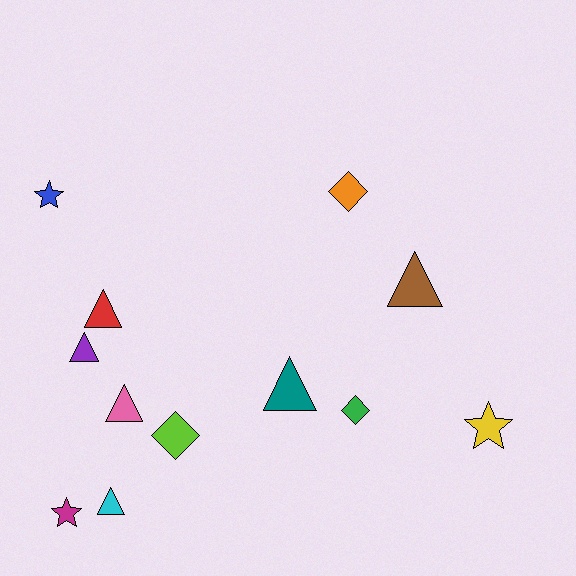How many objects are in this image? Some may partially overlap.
There are 12 objects.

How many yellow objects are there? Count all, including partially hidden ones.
There is 1 yellow object.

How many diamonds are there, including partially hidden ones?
There are 3 diamonds.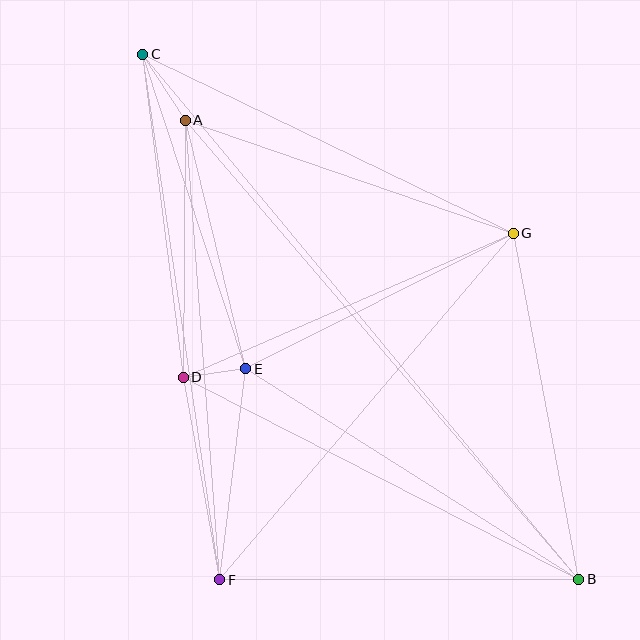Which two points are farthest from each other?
Points B and C are farthest from each other.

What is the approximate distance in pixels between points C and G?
The distance between C and G is approximately 412 pixels.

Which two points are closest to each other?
Points D and E are closest to each other.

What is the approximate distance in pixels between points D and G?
The distance between D and G is approximately 360 pixels.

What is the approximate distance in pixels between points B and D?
The distance between B and D is approximately 444 pixels.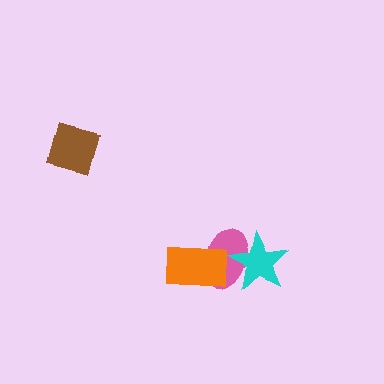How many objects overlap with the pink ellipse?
2 objects overlap with the pink ellipse.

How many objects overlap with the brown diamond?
0 objects overlap with the brown diamond.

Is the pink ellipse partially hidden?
Yes, it is partially covered by another shape.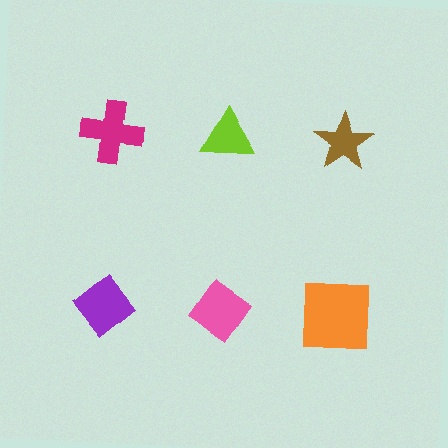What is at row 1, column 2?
A lime triangle.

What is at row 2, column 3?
An orange square.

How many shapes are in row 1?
3 shapes.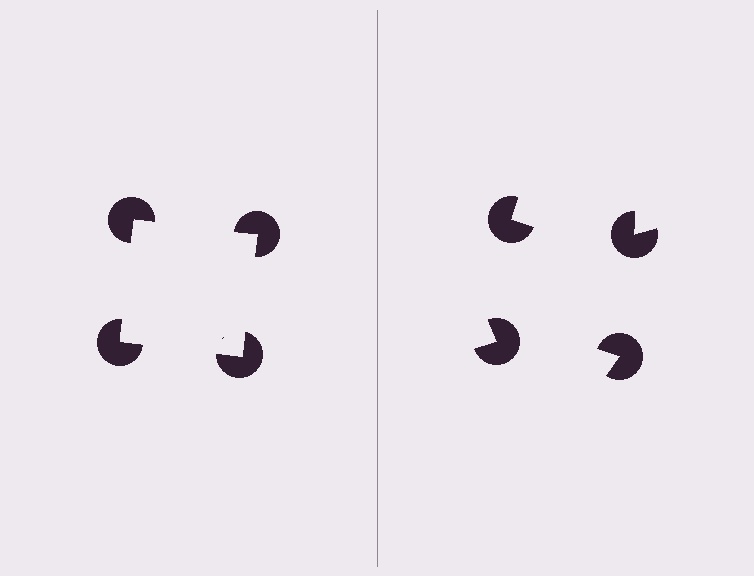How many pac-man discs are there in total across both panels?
8 — 4 on each side.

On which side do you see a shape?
An illusory square appears on the left side. On the right side the wedge cuts are rotated, so no coherent shape forms.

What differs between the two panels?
The pac-man discs are positioned identically on both sides; only the wedge orientations differ. On the left they align to a square; on the right they are misaligned.